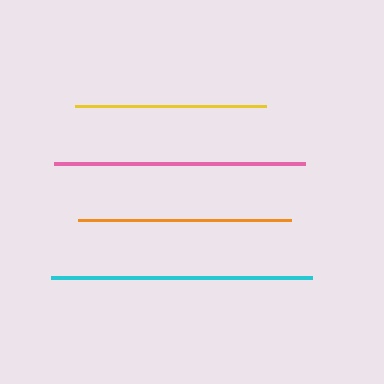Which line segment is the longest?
The cyan line is the longest at approximately 262 pixels.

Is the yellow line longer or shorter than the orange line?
The orange line is longer than the yellow line.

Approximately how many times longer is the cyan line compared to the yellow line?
The cyan line is approximately 1.4 times the length of the yellow line.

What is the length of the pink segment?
The pink segment is approximately 251 pixels long.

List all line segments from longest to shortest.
From longest to shortest: cyan, pink, orange, yellow.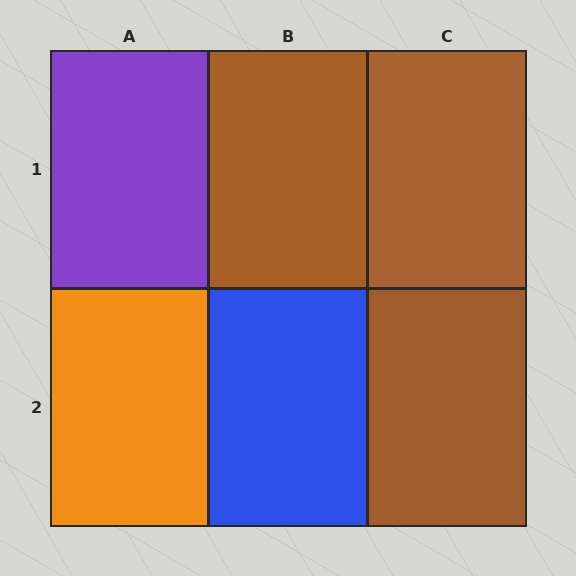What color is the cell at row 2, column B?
Blue.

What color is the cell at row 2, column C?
Brown.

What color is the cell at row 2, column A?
Orange.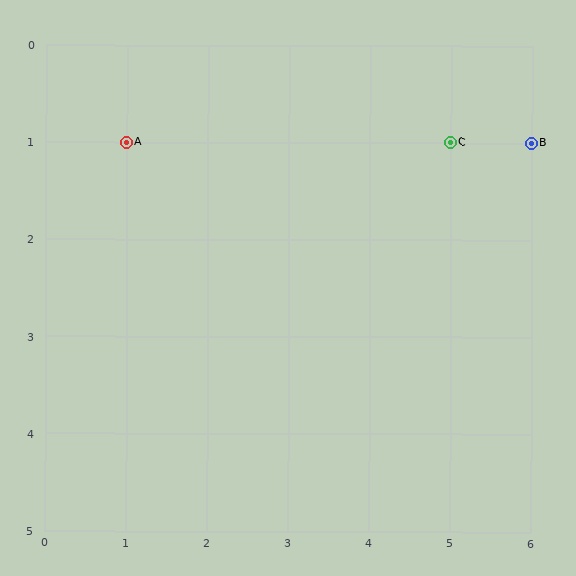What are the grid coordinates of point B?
Point B is at grid coordinates (6, 1).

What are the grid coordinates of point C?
Point C is at grid coordinates (5, 1).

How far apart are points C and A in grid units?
Points C and A are 4 columns apart.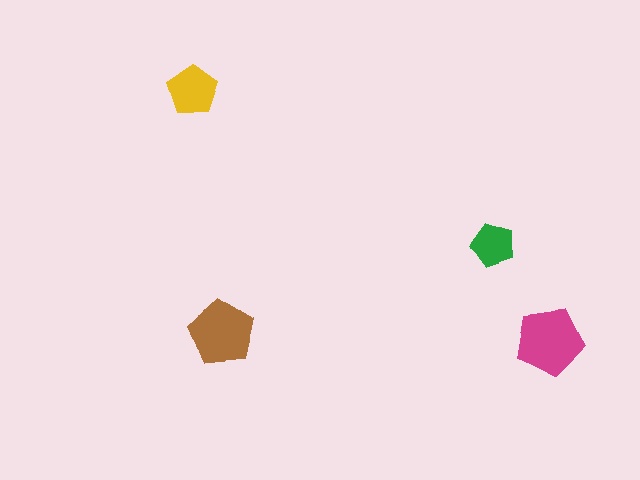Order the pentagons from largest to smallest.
the magenta one, the brown one, the yellow one, the green one.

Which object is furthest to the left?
The yellow pentagon is leftmost.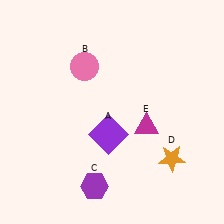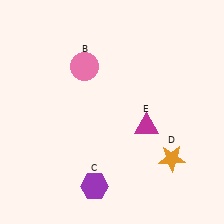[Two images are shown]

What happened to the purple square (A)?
The purple square (A) was removed in Image 2. It was in the bottom-left area of Image 1.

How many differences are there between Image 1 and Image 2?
There is 1 difference between the two images.